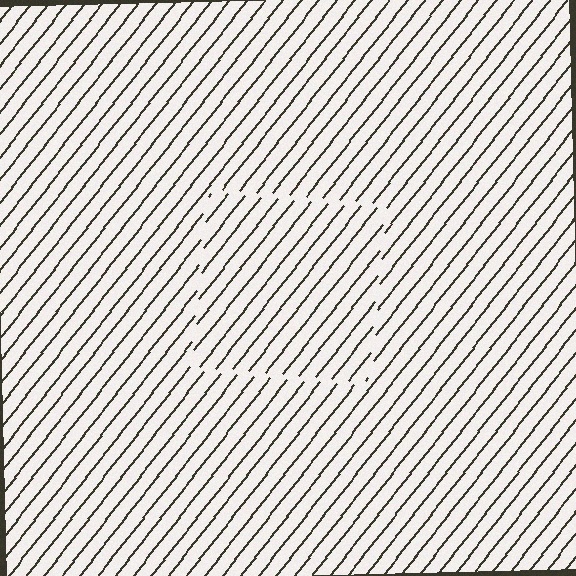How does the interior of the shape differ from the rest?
The interior of the shape contains the same grating, shifted by half a period — the contour is defined by the phase discontinuity where line-ends from the inner and outer gratings abut.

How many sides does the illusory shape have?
4 sides — the line-ends trace a square.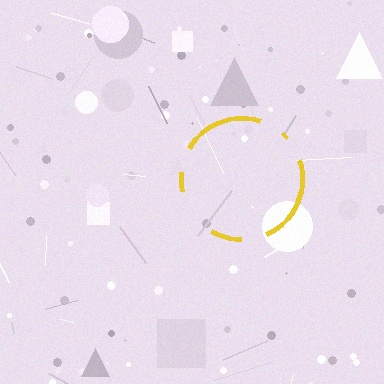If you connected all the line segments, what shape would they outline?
They would outline a circle.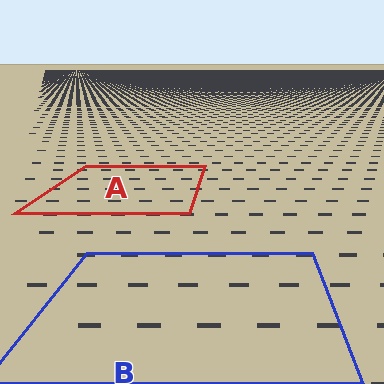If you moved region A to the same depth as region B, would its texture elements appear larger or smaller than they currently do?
They would appear larger. At a closer depth, the same texture elements are projected at a bigger on-screen size.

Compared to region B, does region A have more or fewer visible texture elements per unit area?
Region A has more texture elements per unit area — they are packed more densely because it is farther away.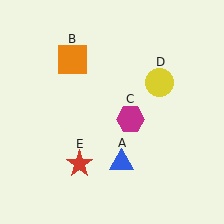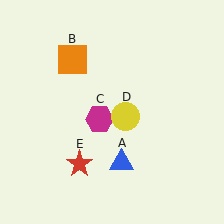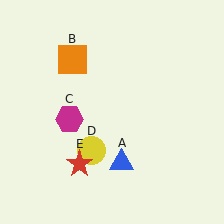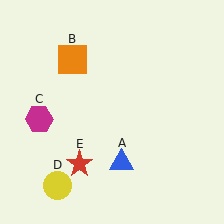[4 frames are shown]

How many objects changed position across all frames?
2 objects changed position: magenta hexagon (object C), yellow circle (object D).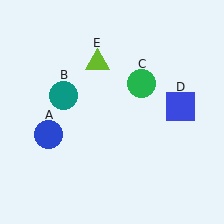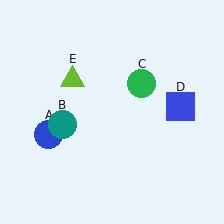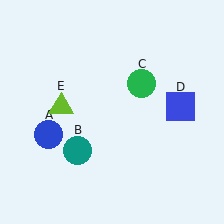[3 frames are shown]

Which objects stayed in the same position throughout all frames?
Blue circle (object A) and green circle (object C) and blue square (object D) remained stationary.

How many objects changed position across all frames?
2 objects changed position: teal circle (object B), lime triangle (object E).